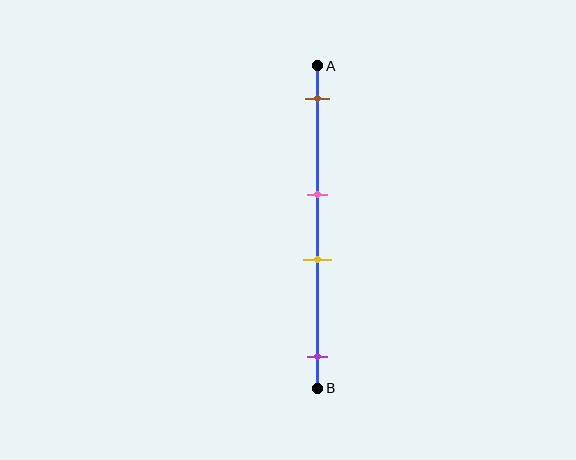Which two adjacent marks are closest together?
The pink and yellow marks are the closest adjacent pair.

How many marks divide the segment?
There are 4 marks dividing the segment.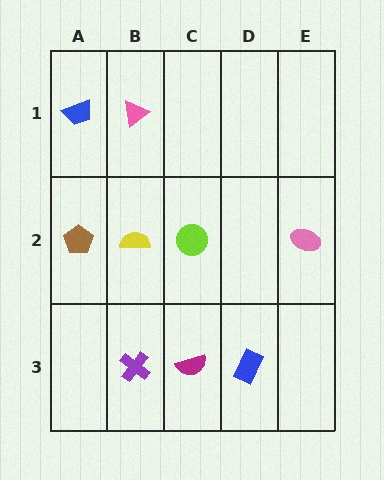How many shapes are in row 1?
2 shapes.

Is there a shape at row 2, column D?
No, that cell is empty.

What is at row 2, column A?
A brown pentagon.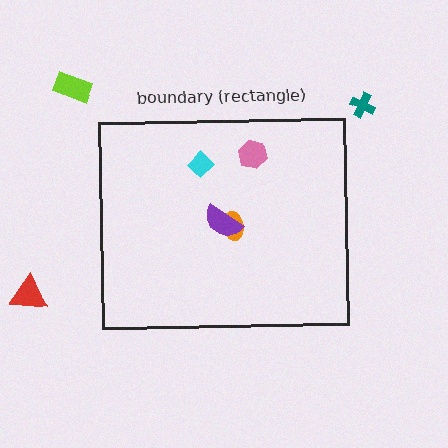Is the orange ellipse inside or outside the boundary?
Inside.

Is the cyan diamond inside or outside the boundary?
Inside.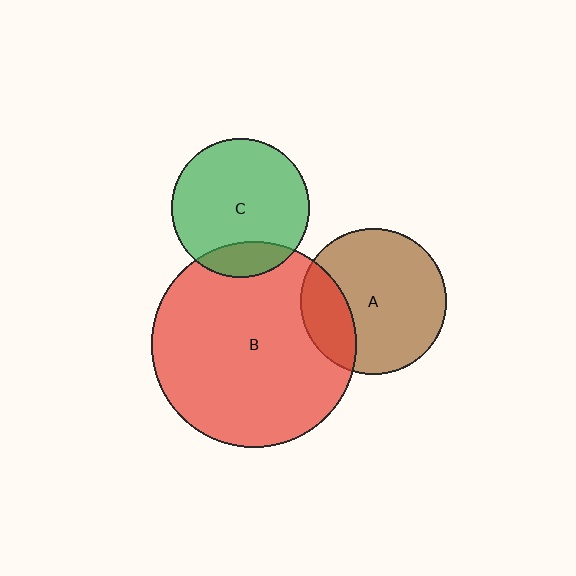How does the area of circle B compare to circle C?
Approximately 2.2 times.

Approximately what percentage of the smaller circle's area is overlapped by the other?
Approximately 25%.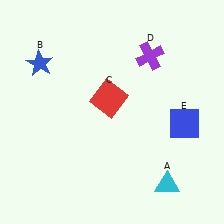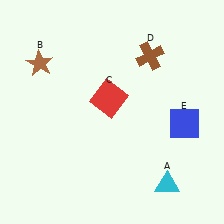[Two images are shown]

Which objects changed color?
B changed from blue to brown. D changed from purple to brown.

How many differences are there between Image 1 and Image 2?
There are 2 differences between the two images.